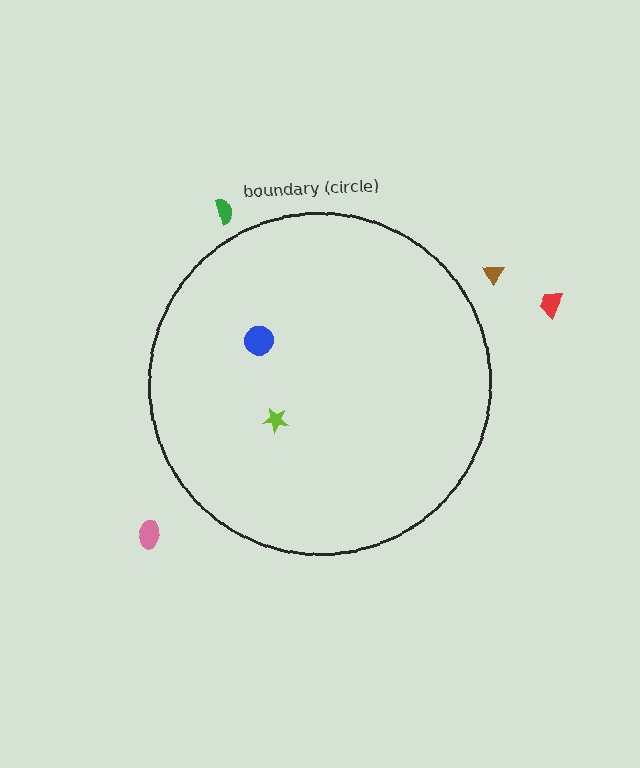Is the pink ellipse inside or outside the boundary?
Outside.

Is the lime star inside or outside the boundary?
Inside.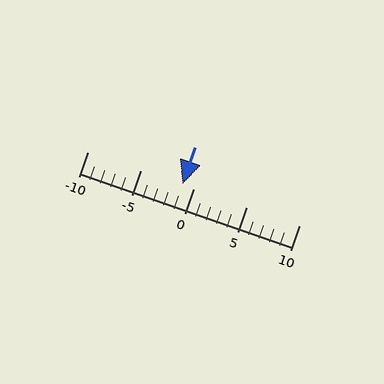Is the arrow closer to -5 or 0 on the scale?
The arrow is closer to 0.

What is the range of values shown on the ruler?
The ruler shows values from -10 to 10.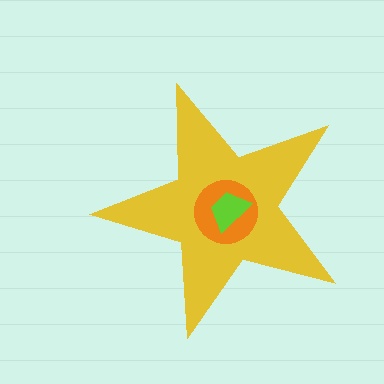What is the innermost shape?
The lime trapezoid.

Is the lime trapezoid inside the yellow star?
Yes.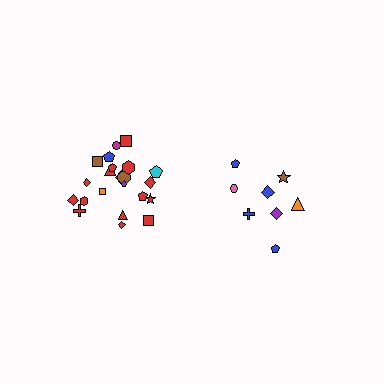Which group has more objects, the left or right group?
The left group.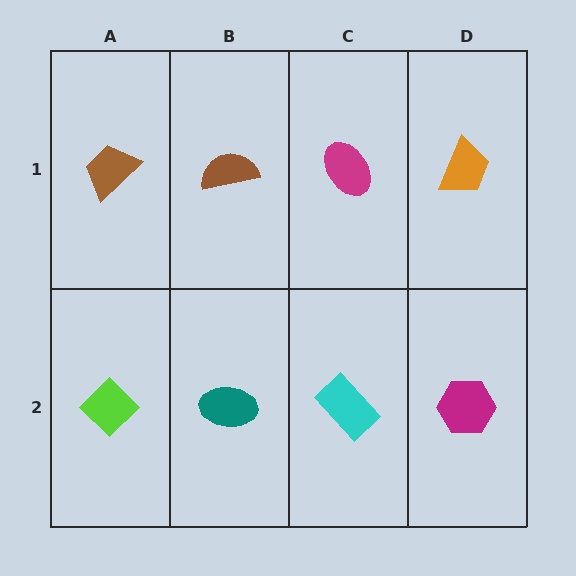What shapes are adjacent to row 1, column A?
A lime diamond (row 2, column A), a brown semicircle (row 1, column B).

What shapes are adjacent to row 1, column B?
A teal ellipse (row 2, column B), a brown trapezoid (row 1, column A), a magenta ellipse (row 1, column C).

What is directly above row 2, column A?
A brown trapezoid.